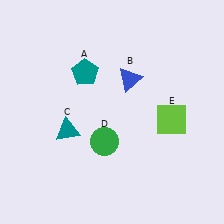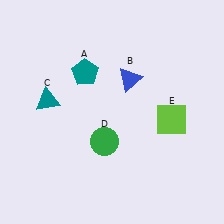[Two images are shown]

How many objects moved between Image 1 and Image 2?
1 object moved between the two images.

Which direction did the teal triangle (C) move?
The teal triangle (C) moved up.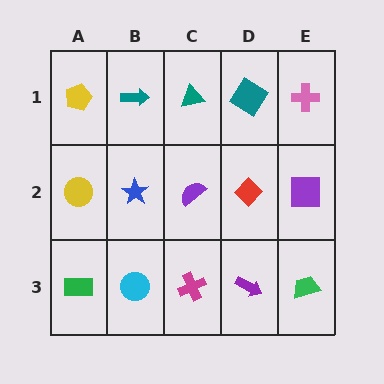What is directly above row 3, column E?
A purple square.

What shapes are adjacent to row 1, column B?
A blue star (row 2, column B), a yellow pentagon (row 1, column A), a teal triangle (row 1, column C).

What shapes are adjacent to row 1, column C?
A purple semicircle (row 2, column C), a teal arrow (row 1, column B), a teal diamond (row 1, column D).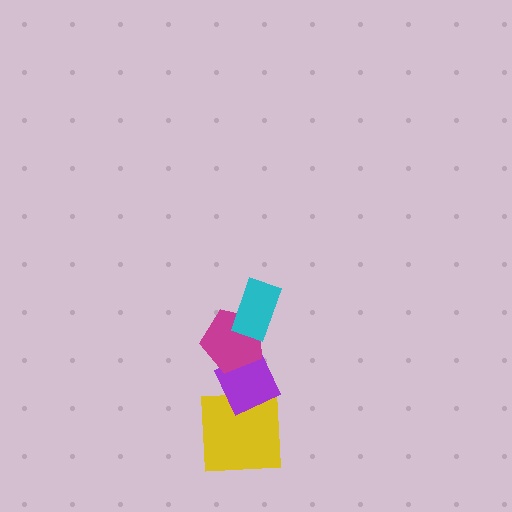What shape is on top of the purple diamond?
The magenta pentagon is on top of the purple diamond.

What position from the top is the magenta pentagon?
The magenta pentagon is 2nd from the top.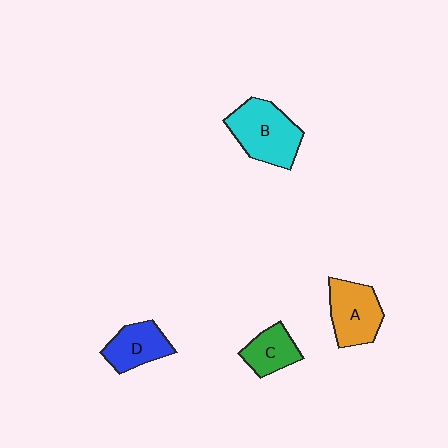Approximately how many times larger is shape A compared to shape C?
Approximately 1.4 times.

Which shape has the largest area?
Shape B (cyan).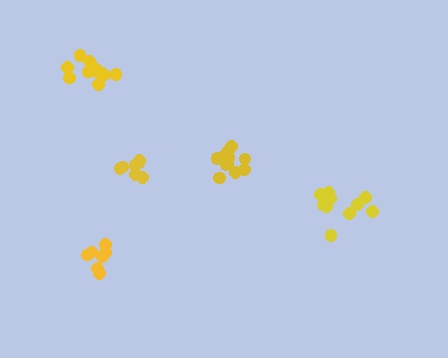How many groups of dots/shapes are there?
There are 5 groups.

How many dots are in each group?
Group 1: 12 dots, Group 2: 7 dots, Group 3: 13 dots, Group 4: 10 dots, Group 5: 7 dots (49 total).